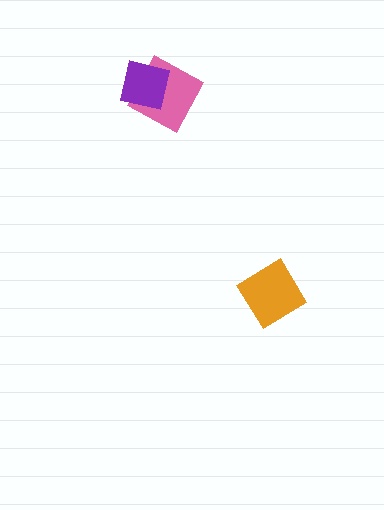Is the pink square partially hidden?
Yes, it is partially covered by another shape.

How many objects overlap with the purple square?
1 object overlaps with the purple square.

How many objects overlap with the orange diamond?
0 objects overlap with the orange diamond.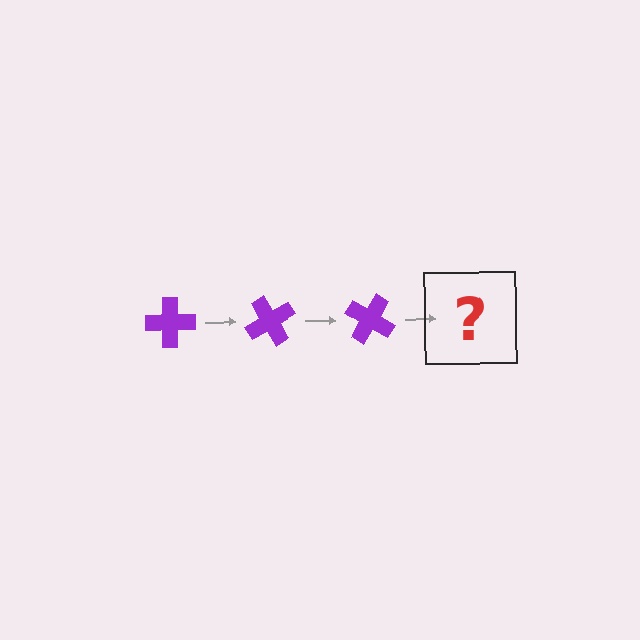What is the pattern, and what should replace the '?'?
The pattern is that the cross rotates 60 degrees each step. The '?' should be a purple cross rotated 180 degrees.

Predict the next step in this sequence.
The next step is a purple cross rotated 180 degrees.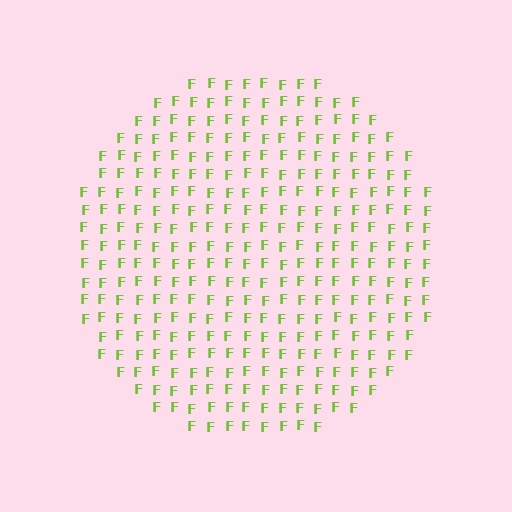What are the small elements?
The small elements are letter F's.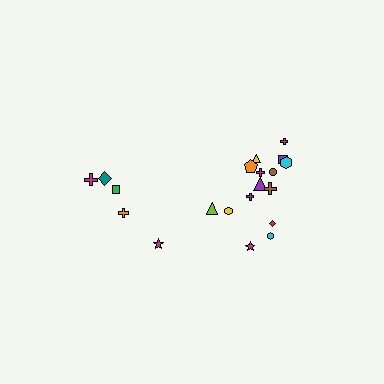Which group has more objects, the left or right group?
The right group.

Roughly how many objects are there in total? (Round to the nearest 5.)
Roughly 20 objects in total.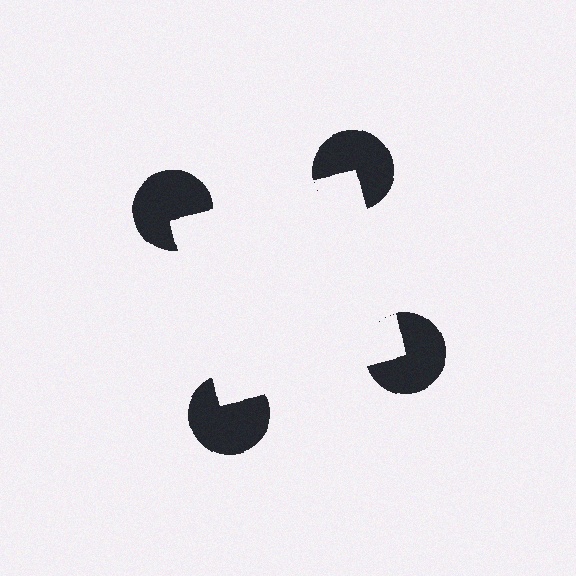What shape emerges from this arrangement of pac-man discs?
An illusory square — its edges are inferred from the aligned wedge cuts in the pac-man discs, not physically drawn.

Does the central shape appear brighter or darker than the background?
It typically appears slightly brighter than the background, even though no actual brightness change is drawn.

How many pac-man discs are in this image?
There are 4 — one at each vertex of the illusory square.